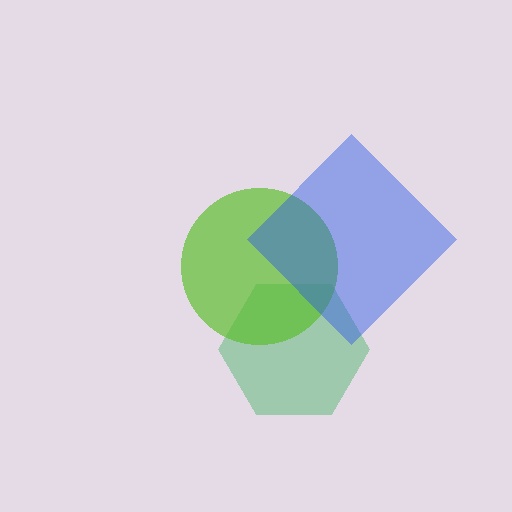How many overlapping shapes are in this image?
There are 3 overlapping shapes in the image.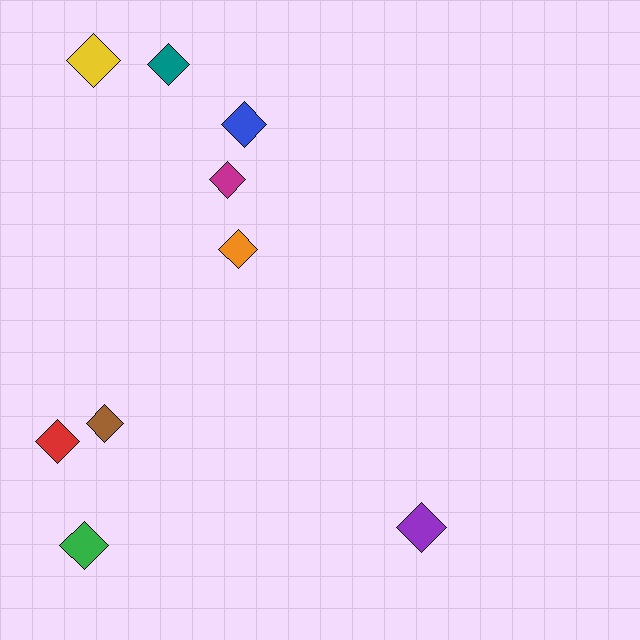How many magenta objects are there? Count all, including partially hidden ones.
There is 1 magenta object.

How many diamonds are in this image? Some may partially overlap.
There are 9 diamonds.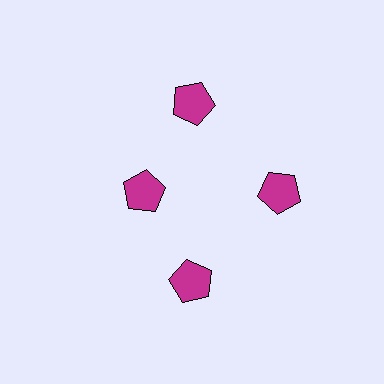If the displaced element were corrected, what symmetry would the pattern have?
It would have 4-fold rotational symmetry — the pattern would map onto itself every 90 degrees.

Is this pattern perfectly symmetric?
No. The 4 magenta pentagons are arranged in a ring, but one element near the 9 o'clock position is pulled inward toward the center, breaking the 4-fold rotational symmetry.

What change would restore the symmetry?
The symmetry would be restored by moving it outward, back onto the ring so that all 4 pentagons sit at equal angles and equal distance from the center.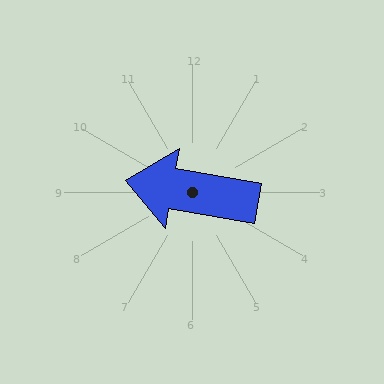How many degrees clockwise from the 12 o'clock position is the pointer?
Approximately 280 degrees.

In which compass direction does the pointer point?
West.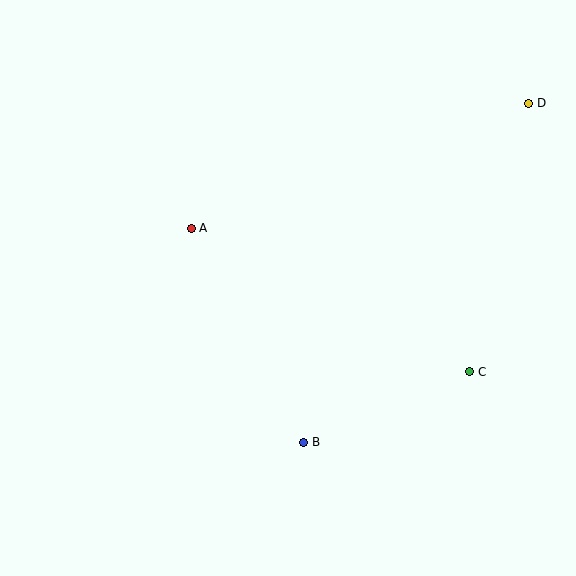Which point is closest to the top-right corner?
Point D is closest to the top-right corner.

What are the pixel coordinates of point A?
Point A is at (191, 228).